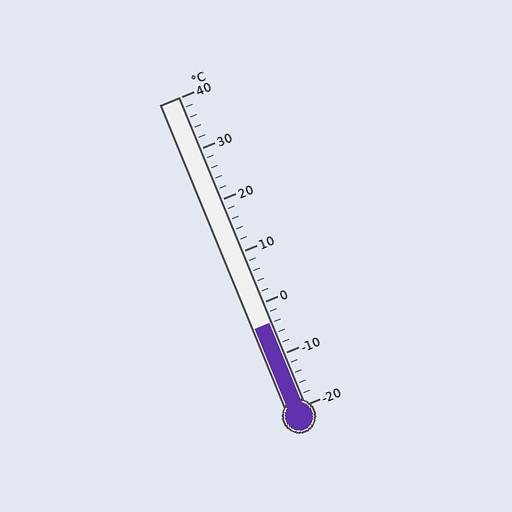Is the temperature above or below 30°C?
The temperature is below 30°C.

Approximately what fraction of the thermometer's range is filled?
The thermometer is filled to approximately 25% of its range.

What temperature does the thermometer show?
The thermometer shows approximately -4°C.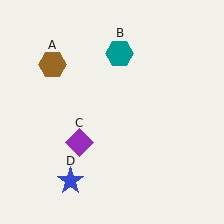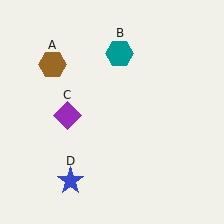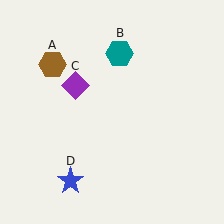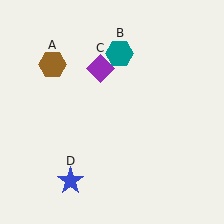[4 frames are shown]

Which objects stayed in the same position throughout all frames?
Brown hexagon (object A) and teal hexagon (object B) and blue star (object D) remained stationary.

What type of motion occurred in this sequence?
The purple diamond (object C) rotated clockwise around the center of the scene.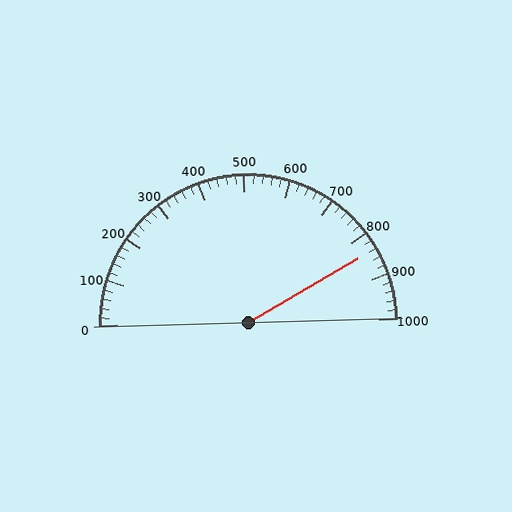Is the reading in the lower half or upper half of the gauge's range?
The reading is in the upper half of the range (0 to 1000).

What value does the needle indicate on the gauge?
The needle indicates approximately 840.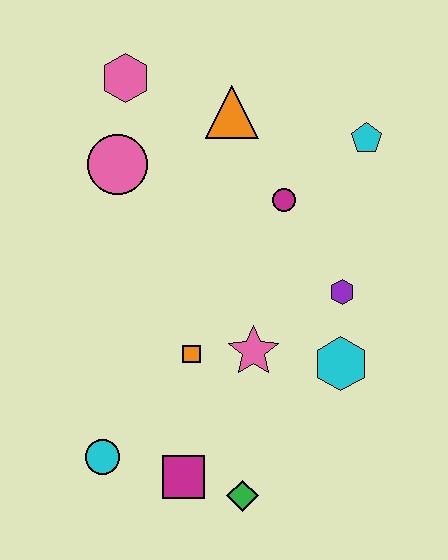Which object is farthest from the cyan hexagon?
The pink hexagon is farthest from the cyan hexagon.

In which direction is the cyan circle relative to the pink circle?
The cyan circle is below the pink circle.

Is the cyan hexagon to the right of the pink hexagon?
Yes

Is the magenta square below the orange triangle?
Yes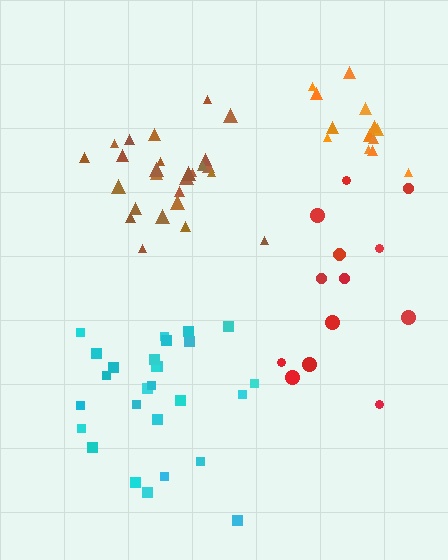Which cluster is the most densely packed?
Orange.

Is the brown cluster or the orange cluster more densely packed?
Orange.